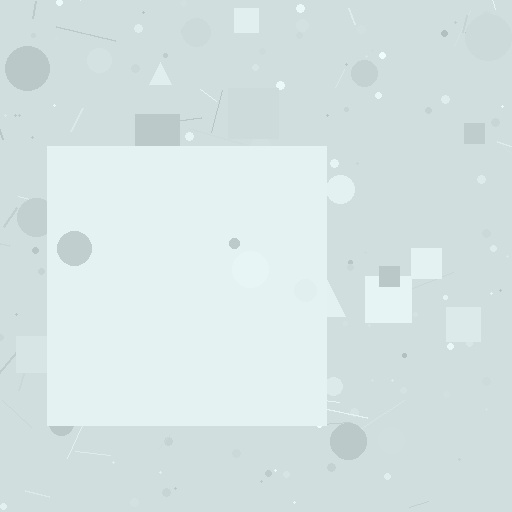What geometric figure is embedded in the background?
A square is embedded in the background.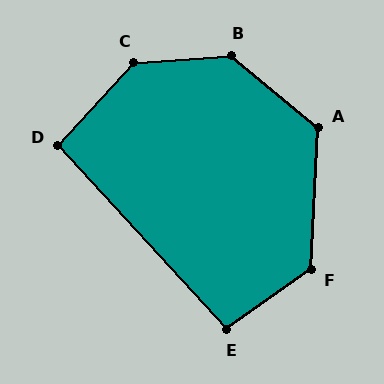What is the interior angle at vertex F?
Approximately 128 degrees (obtuse).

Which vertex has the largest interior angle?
B, at approximately 137 degrees.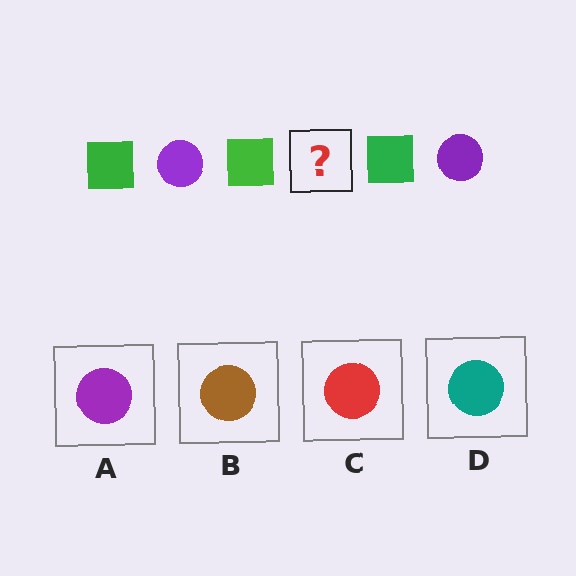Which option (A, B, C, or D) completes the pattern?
A.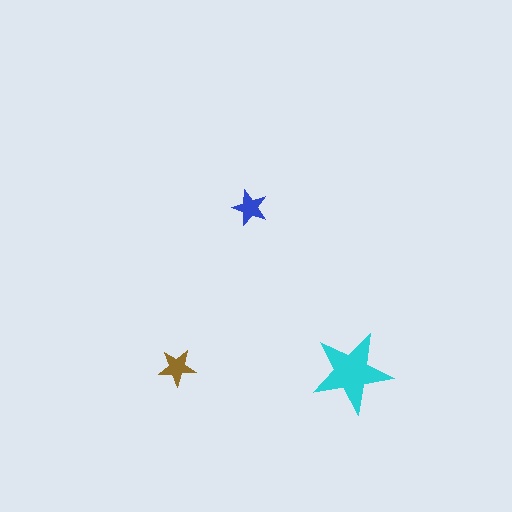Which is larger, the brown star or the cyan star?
The cyan one.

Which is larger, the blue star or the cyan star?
The cyan one.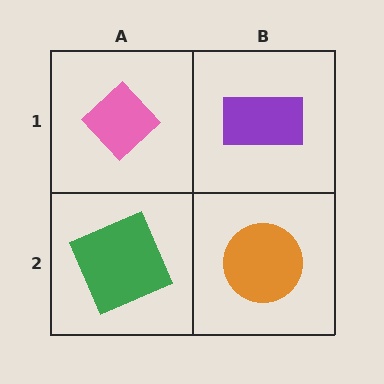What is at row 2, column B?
An orange circle.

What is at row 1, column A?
A pink diamond.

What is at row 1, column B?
A purple rectangle.